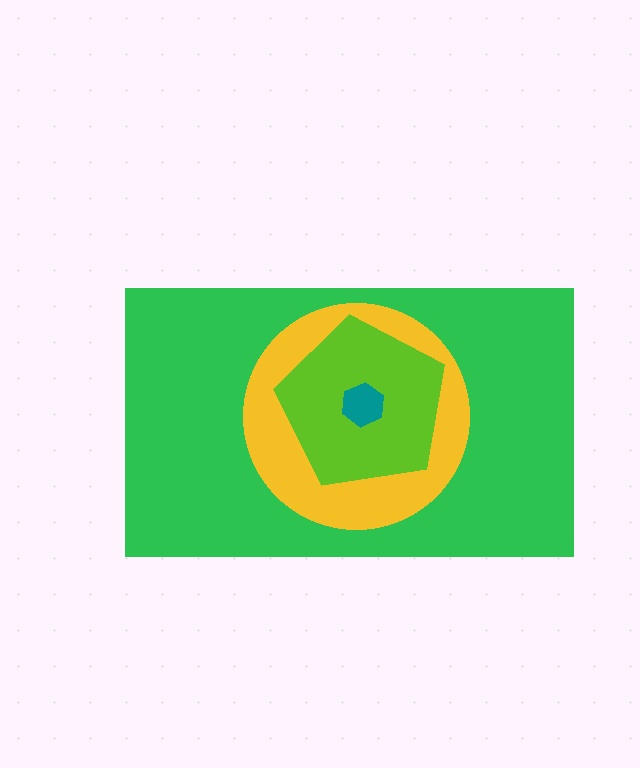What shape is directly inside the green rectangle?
The yellow circle.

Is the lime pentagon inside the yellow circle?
Yes.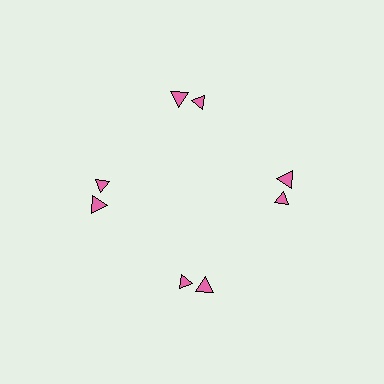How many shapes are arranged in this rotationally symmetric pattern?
There are 8 shapes, arranged in 4 groups of 2.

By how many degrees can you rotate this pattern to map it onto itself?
The pattern maps onto itself every 90 degrees of rotation.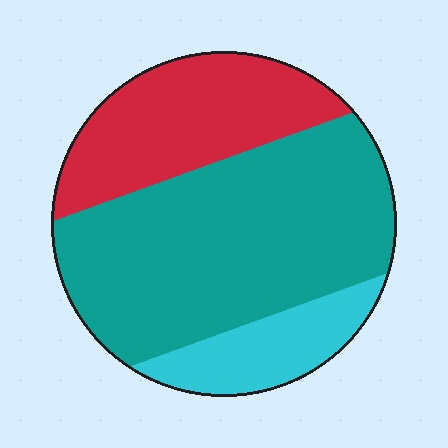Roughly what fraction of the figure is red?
Red takes up about one quarter (1/4) of the figure.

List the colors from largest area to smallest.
From largest to smallest: teal, red, cyan.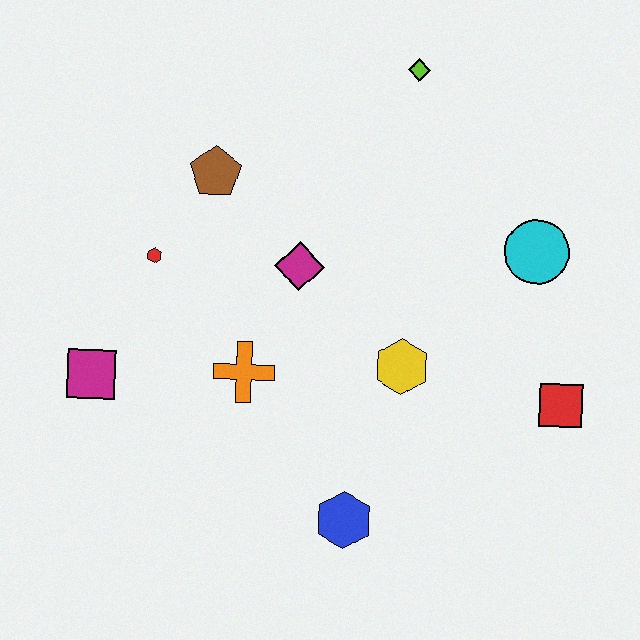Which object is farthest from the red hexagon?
The red square is farthest from the red hexagon.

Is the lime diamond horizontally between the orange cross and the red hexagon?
No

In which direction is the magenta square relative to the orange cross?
The magenta square is to the left of the orange cross.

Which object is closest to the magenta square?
The red hexagon is closest to the magenta square.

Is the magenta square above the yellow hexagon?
No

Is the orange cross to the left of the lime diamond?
Yes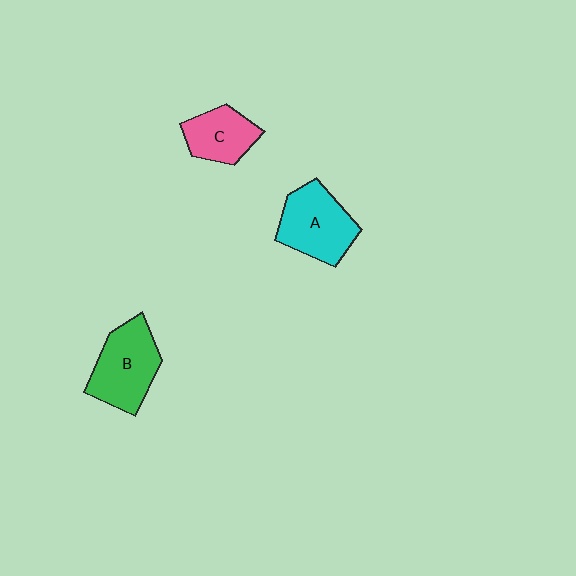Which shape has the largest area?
Shape B (green).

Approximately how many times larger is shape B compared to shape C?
Approximately 1.4 times.